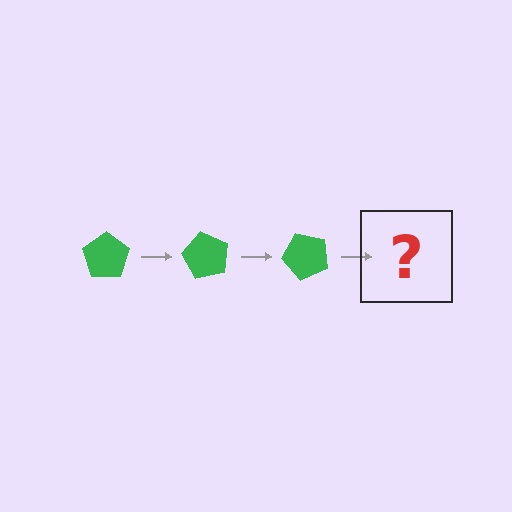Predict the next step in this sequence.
The next step is a green pentagon rotated 180 degrees.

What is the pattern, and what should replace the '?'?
The pattern is that the pentagon rotates 60 degrees each step. The '?' should be a green pentagon rotated 180 degrees.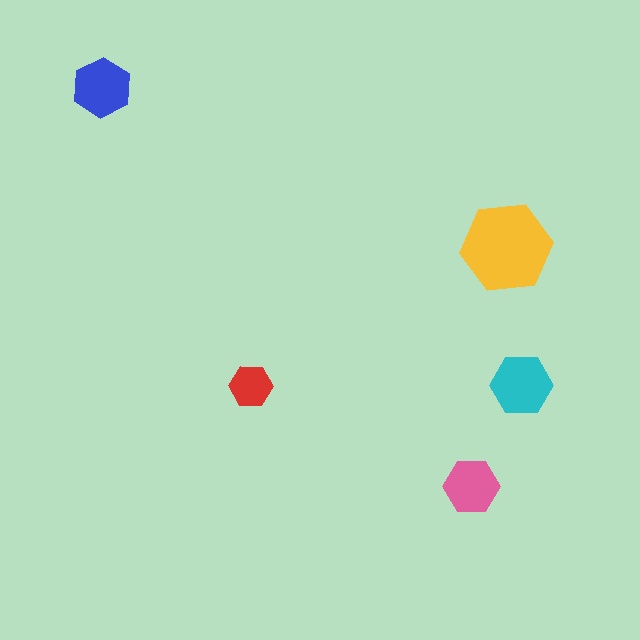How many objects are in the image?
There are 5 objects in the image.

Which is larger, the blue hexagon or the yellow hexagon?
The yellow one.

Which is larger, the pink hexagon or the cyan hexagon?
The cyan one.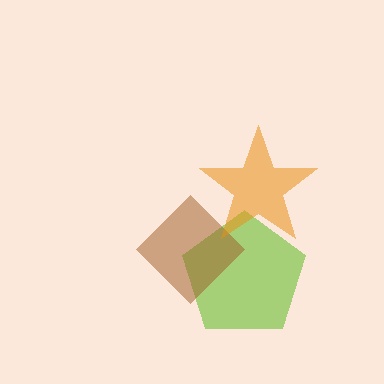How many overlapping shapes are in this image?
There are 3 overlapping shapes in the image.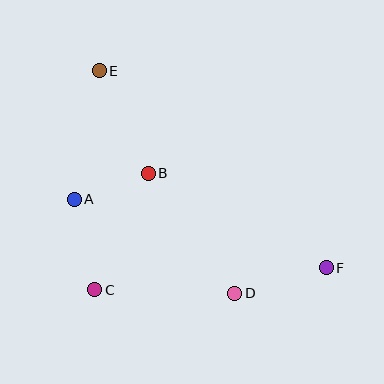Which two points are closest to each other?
Points A and B are closest to each other.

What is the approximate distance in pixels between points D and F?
The distance between D and F is approximately 95 pixels.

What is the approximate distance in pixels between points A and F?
The distance between A and F is approximately 261 pixels.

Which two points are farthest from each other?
Points E and F are farthest from each other.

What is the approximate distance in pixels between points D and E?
The distance between D and E is approximately 261 pixels.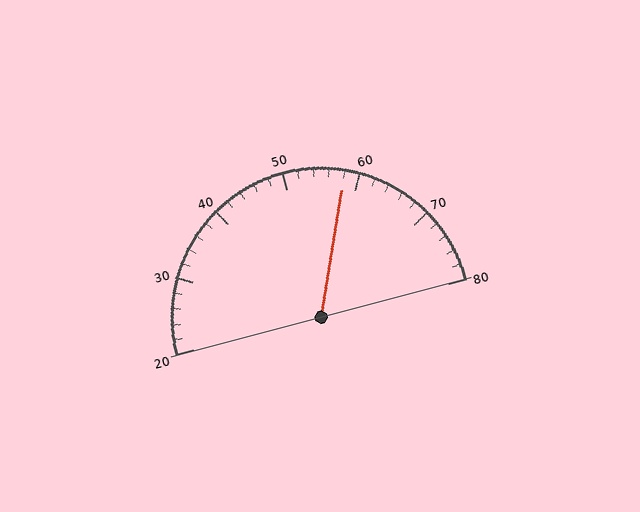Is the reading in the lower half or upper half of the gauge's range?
The reading is in the upper half of the range (20 to 80).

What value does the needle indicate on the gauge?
The needle indicates approximately 58.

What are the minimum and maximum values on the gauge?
The gauge ranges from 20 to 80.